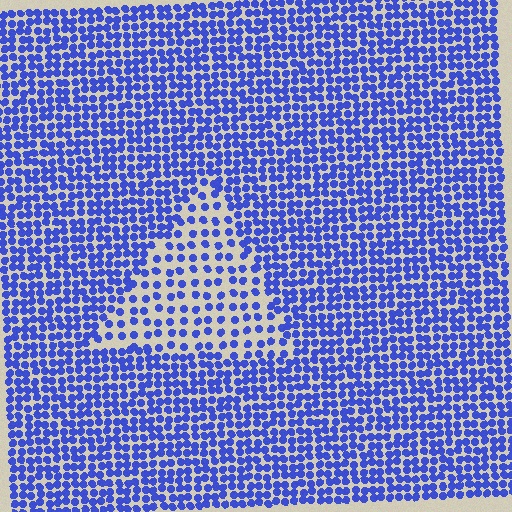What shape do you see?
I see a triangle.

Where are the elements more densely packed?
The elements are more densely packed outside the triangle boundary.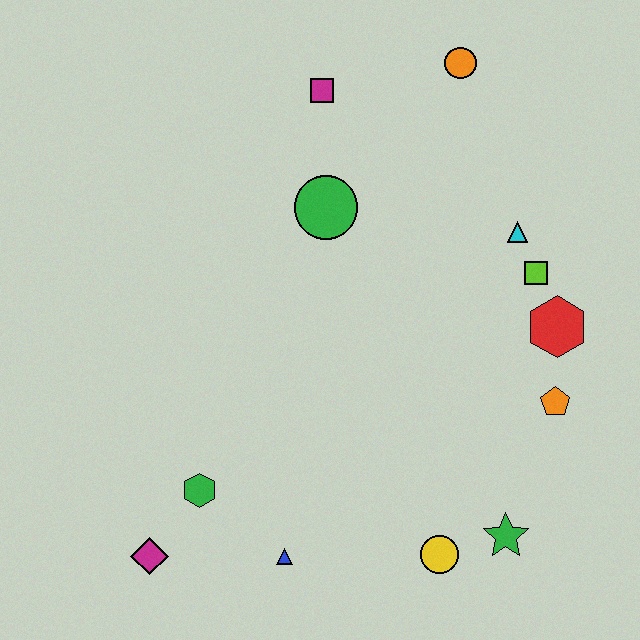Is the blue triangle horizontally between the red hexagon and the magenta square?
No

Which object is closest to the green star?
The yellow circle is closest to the green star.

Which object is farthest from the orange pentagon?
The magenta diamond is farthest from the orange pentagon.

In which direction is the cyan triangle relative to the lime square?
The cyan triangle is above the lime square.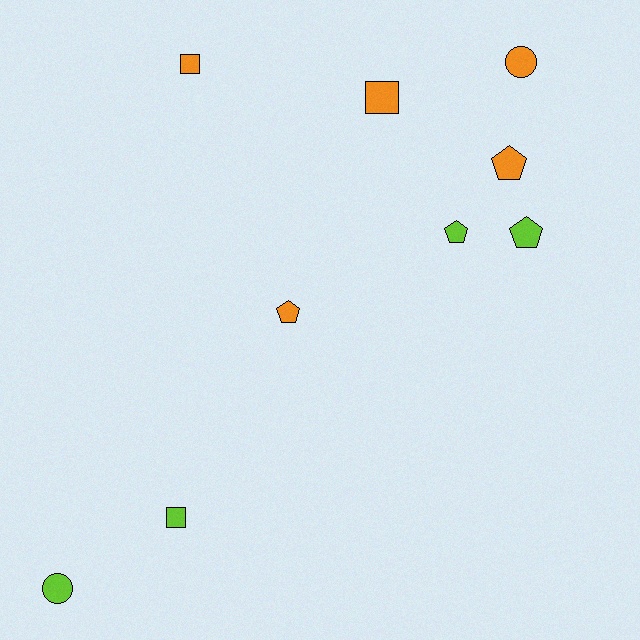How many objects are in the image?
There are 9 objects.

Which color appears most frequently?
Orange, with 5 objects.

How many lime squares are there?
There is 1 lime square.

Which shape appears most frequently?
Pentagon, with 4 objects.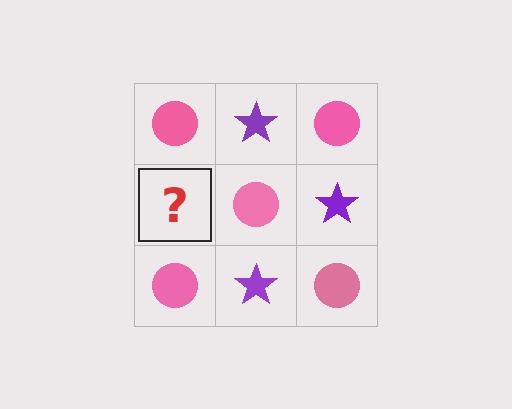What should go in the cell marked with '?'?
The missing cell should contain a purple star.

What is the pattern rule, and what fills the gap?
The rule is that it alternates pink circle and purple star in a checkerboard pattern. The gap should be filled with a purple star.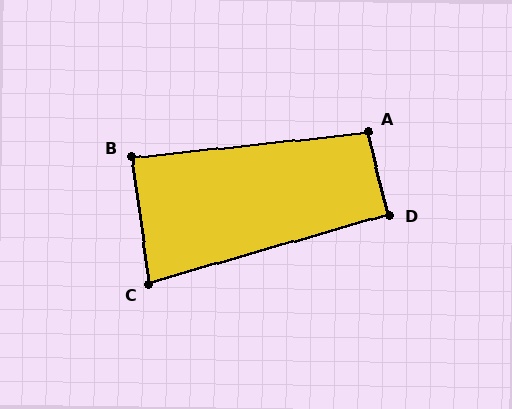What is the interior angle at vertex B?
Approximately 88 degrees (approximately right).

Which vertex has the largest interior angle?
A, at approximately 98 degrees.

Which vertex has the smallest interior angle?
C, at approximately 82 degrees.